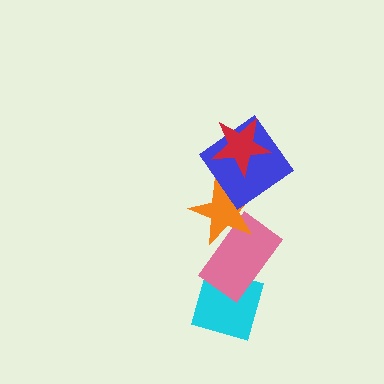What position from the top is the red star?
The red star is 1st from the top.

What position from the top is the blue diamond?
The blue diamond is 2nd from the top.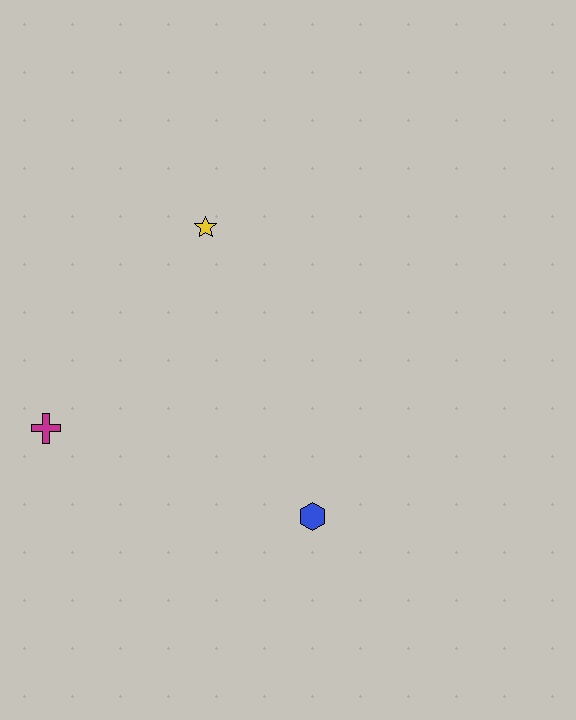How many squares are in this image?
There are no squares.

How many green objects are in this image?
There are no green objects.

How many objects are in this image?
There are 3 objects.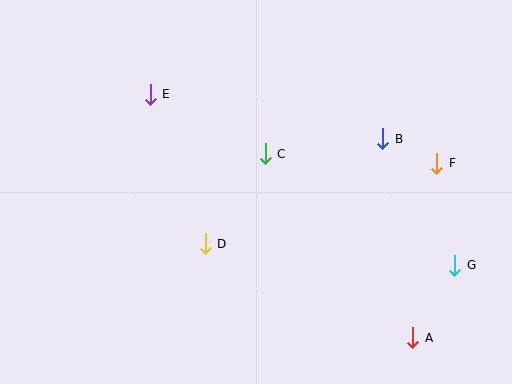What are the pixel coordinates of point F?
Point F is at (437, 163).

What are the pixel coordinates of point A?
Point A is at (413, 338).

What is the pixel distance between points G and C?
The distance between G and C is 220 pixels.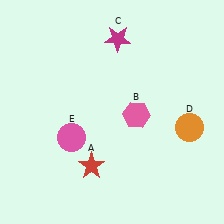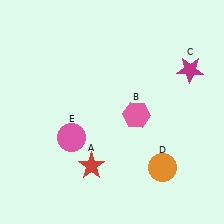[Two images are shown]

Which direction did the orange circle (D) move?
The orange circle (D) moved down.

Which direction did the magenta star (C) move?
The magenta star (C) moved right.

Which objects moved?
The objects that moved are: the magenta star (C), the orange circle (D).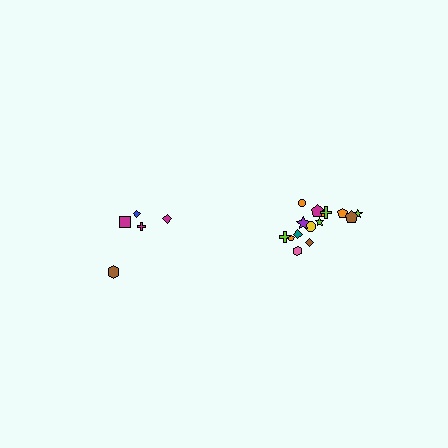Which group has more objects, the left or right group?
The right group.